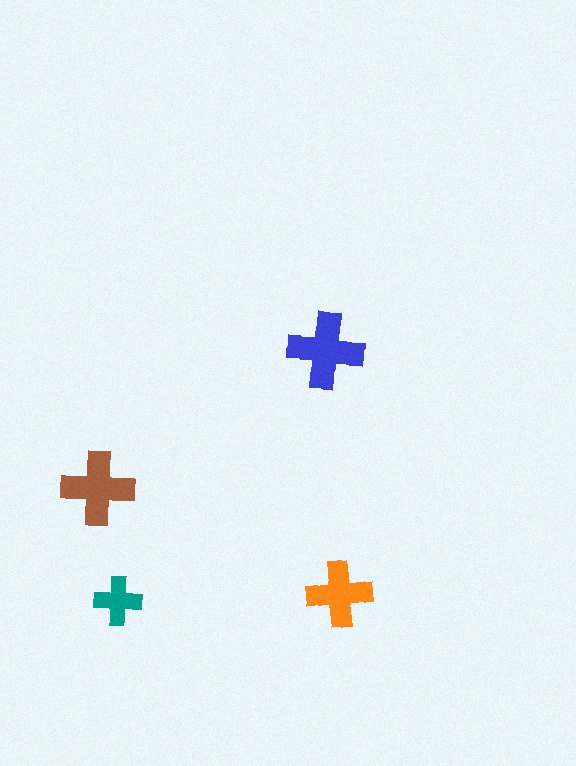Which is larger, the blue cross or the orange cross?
The blue one.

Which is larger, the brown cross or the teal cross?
The brown one.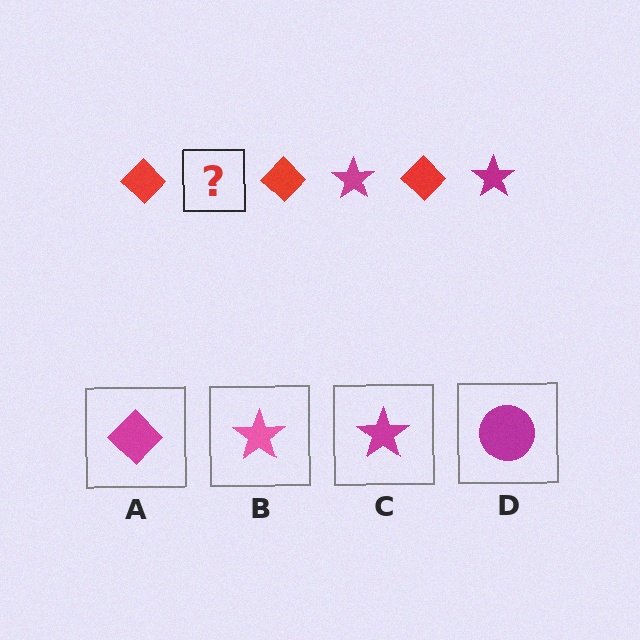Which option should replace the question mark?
Option C.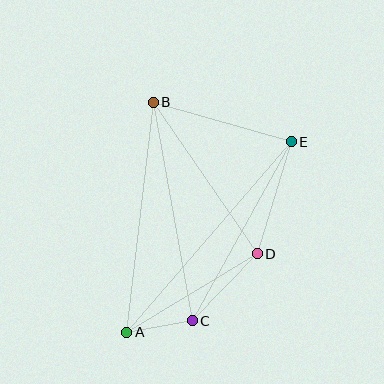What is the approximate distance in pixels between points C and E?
The distance between C and E is approximately 205 pixels.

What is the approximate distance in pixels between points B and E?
The distance between B and E is approximately 144 pixels.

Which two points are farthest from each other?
Points A and E are farthest from each other.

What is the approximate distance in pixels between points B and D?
The distance between B and D is approximately 184 pixels.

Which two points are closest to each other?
Points A and C are closest to each other.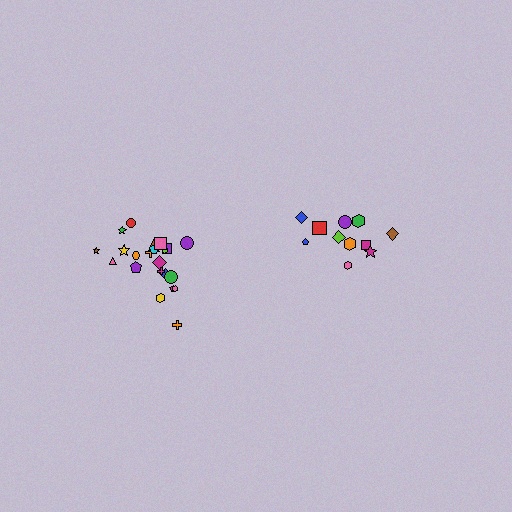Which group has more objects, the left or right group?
The left group.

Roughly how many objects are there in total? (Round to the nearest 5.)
Roughly 35 objects in total.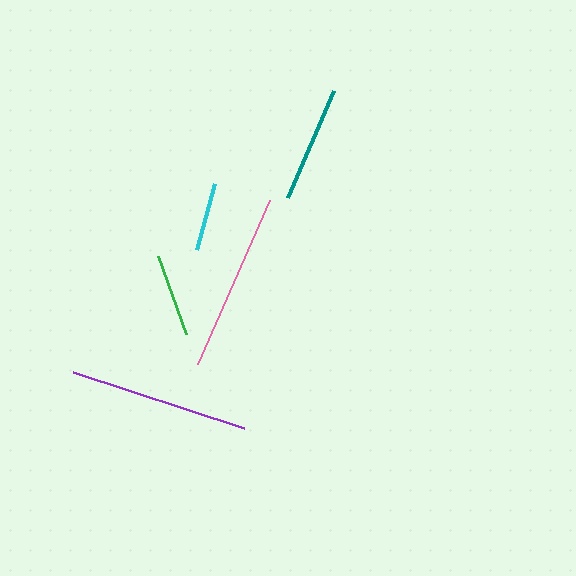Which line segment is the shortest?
The cyan line is the shortest at approximately 69 pixels.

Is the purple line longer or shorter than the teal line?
The purple line is longer than the teal line.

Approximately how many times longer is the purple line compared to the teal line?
The purple line is approximately 1.5 times the length of the teal line.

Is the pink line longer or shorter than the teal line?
The pink line is longer than the teal line.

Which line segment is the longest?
The purple line is the longest at approximately 180 pixels.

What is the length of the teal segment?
The teal segment is approximately 117 pixels long.